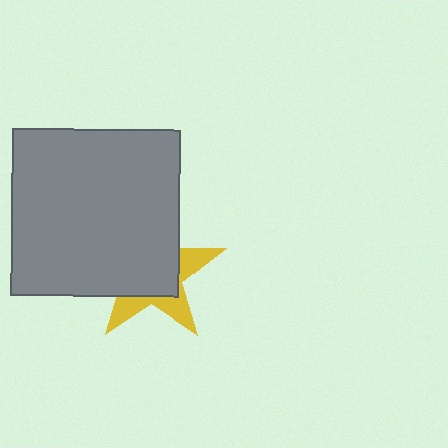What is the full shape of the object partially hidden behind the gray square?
The partially hidden object is a yellow star.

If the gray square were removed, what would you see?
You would see the complete yellow star.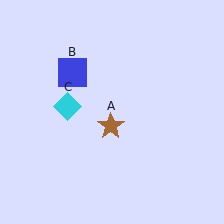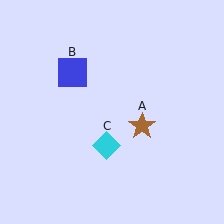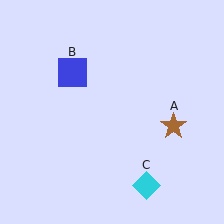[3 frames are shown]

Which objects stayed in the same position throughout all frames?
Blue square (object B) remained stationary.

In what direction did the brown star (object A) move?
The brown star (object A) moved right.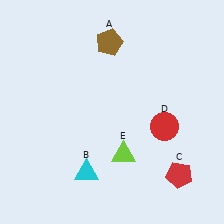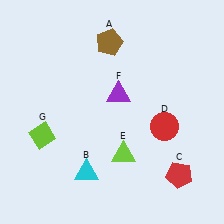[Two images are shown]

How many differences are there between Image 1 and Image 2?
There are 2 differences between the two images.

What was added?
A purple triangle (F), a lime diamond (G) were added in Image 2.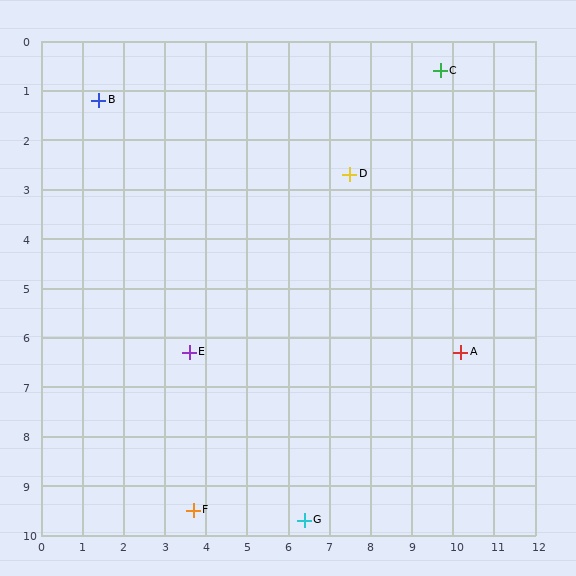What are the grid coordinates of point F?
Point F is at approximately (3.7, 9.5).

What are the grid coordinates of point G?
Point G is at approximately (6.4, 9.7).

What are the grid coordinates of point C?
Point C is at approximately (9.7, 0.6).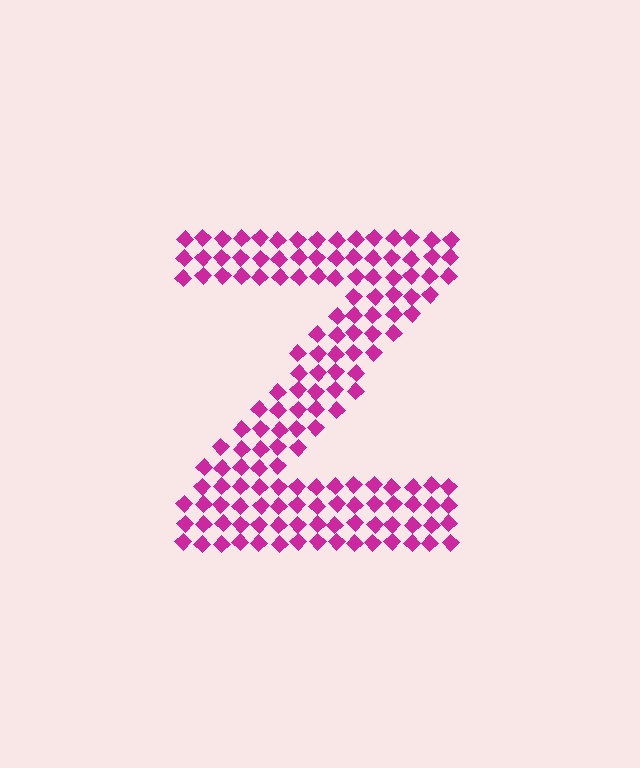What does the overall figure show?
The overall figure shows the letter Z.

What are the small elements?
The small elements are diamonds.